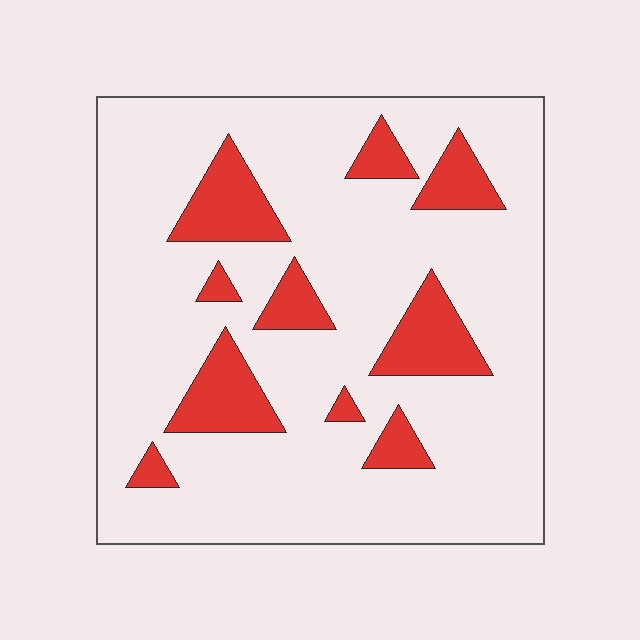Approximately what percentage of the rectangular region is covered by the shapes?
Approximately 20%.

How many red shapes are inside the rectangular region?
10.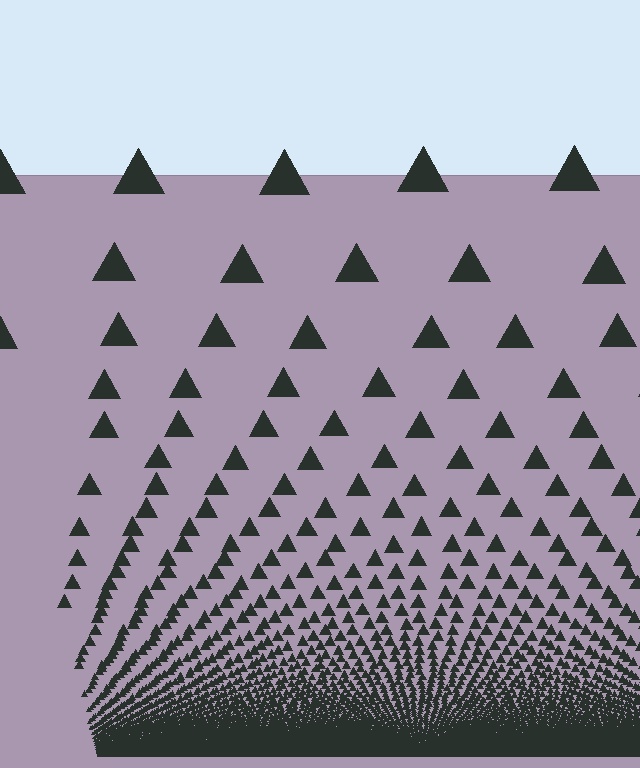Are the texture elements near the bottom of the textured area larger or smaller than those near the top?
Smaller. The gradient is inverted — elements near the bottom are smaller and denser.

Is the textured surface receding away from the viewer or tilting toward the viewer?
The surface appears to tilt toward the viewer. Texture elements get larger and sparser toward the top.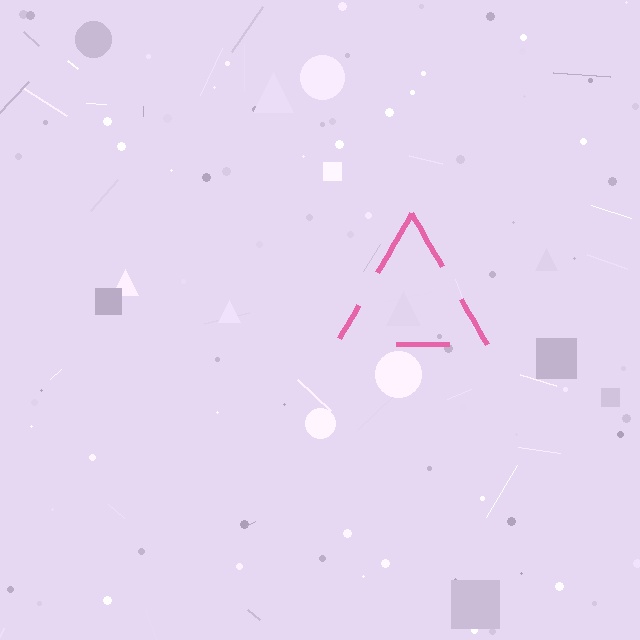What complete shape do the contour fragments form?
The contour fragments form a triangle.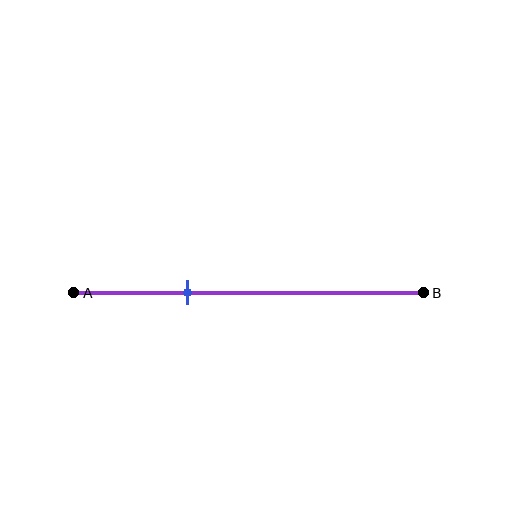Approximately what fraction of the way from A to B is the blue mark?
The blue mark is approximately 30% of the way from A to B.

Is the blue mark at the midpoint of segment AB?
No, the mark is at about 30% from A, not at the 50% midpoint.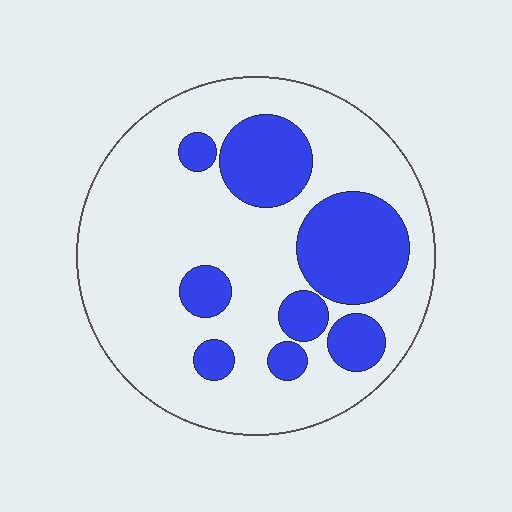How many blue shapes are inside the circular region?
8.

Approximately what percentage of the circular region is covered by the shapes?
Approximately 30%.